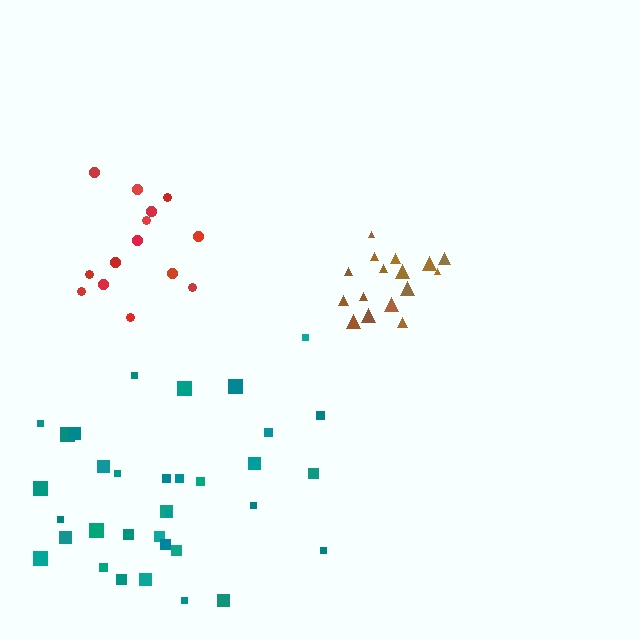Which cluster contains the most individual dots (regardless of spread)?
Teal (34).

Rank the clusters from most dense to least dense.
brown, red, teal.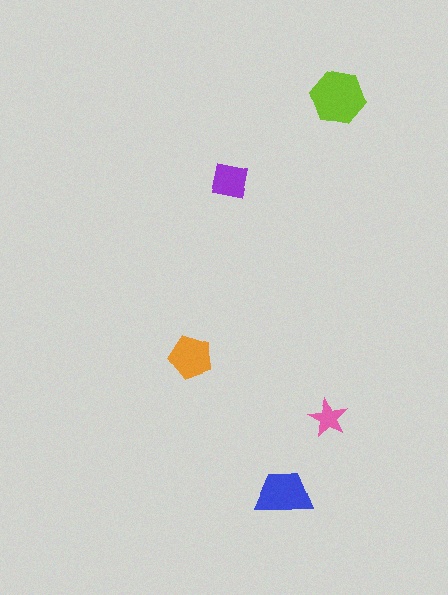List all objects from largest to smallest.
The lime hexagon, the blue trapezoid, the orange pentagon, the purple square, the pink star.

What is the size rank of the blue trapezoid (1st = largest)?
2nd.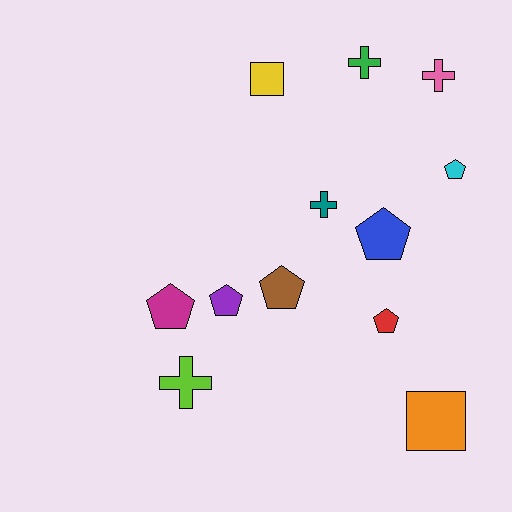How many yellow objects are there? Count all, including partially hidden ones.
There is 1 yellow object.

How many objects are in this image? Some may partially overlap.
There are 12 objects.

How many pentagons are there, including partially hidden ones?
There are 6 pentagons.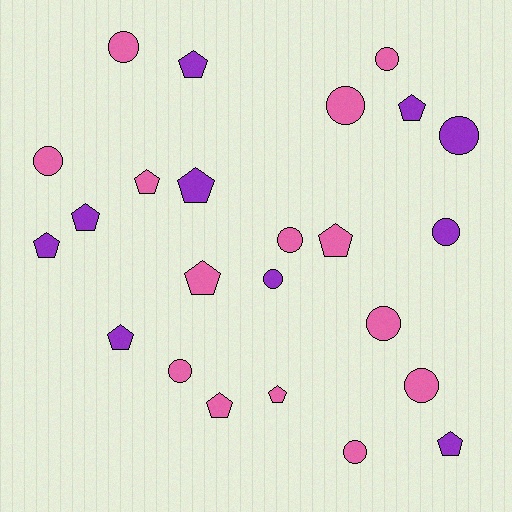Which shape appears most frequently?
Circle, with 12 objects.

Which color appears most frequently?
Pink, with 14 objects.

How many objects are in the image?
There are 24 objects.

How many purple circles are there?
There are 3 purple circles.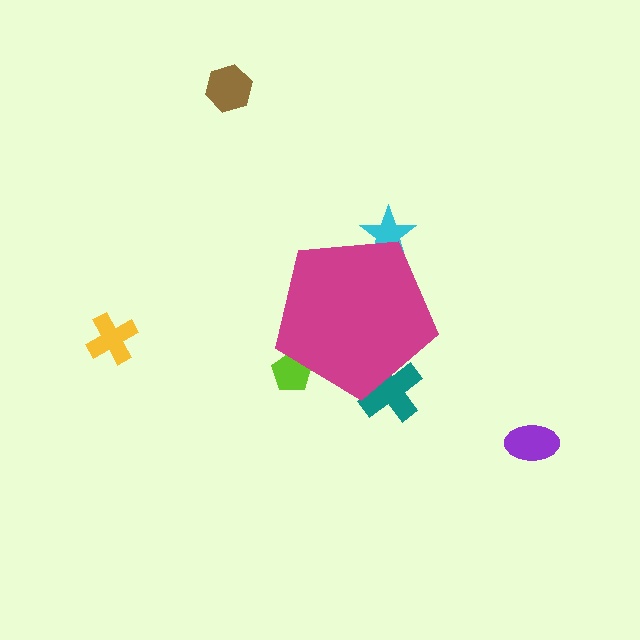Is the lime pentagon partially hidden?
Yes, the lime pentagon is partially hidden behind the magenta pentagon.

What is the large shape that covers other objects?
A magenta pentagon.